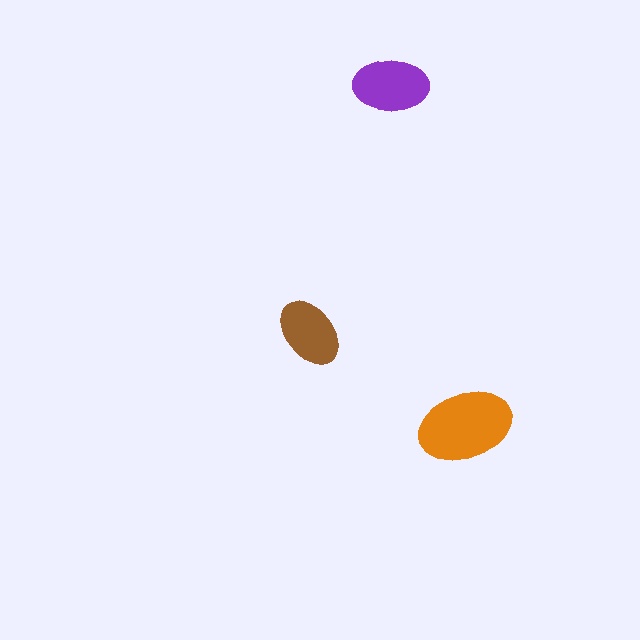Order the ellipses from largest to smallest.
the orange one, the purple one, the brown one.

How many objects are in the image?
There are 3 objects in the image.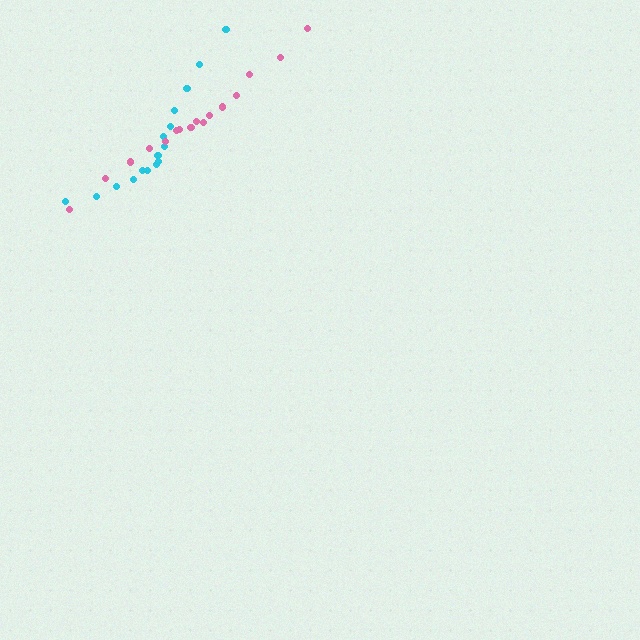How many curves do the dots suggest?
There are 2 distinct paths.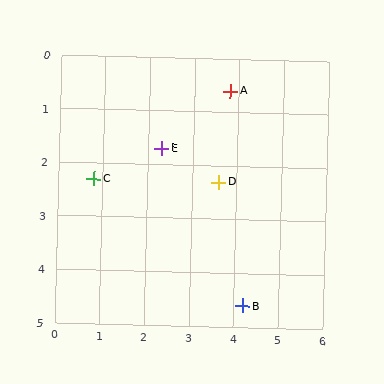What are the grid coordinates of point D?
Point D is at approximately (3.6, 2.3).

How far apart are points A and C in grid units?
Points A and C are about 3.4 grid units apart.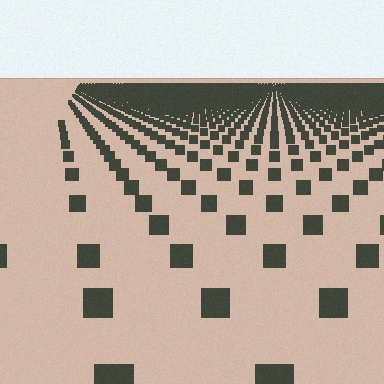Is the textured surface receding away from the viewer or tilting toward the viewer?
The surface is receding away from the viewer. Texture elements get smaller and denser toward the top.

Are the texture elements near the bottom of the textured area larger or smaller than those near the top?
Larger. Near the bottom, elements are closer to the viewer and appear at a bigger on-screen size.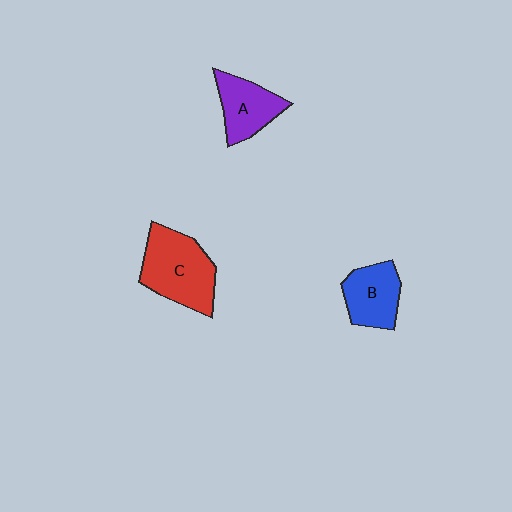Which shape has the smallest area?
Shape B (blue).